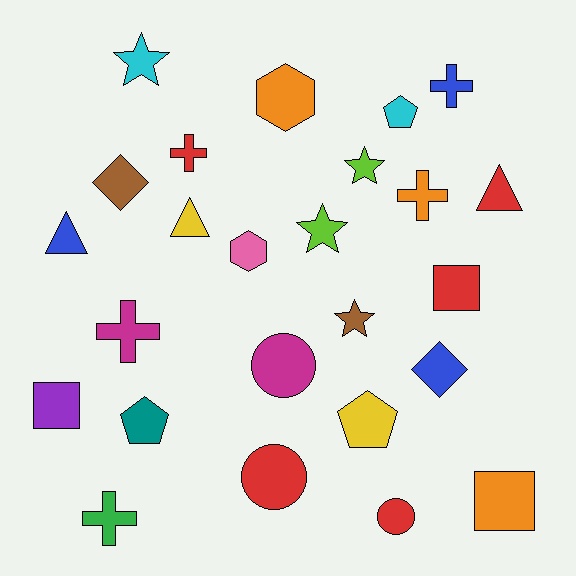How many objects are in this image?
There are 25 objects.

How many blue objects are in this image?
There are 3 blue objects.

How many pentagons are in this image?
There are 3 pentagons.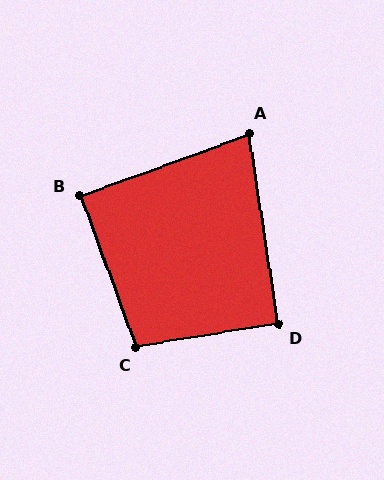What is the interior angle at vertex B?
Approximately 90 degrees (approximately right).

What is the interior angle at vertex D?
Approximately 90 degrees (approximately right).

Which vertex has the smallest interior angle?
A, at approximately 79 degrees.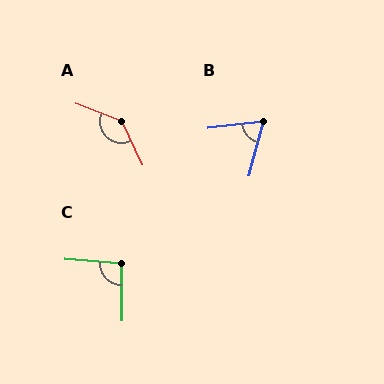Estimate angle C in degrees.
Approximately 96 degrees.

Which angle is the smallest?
B, at approximately 68 degrees.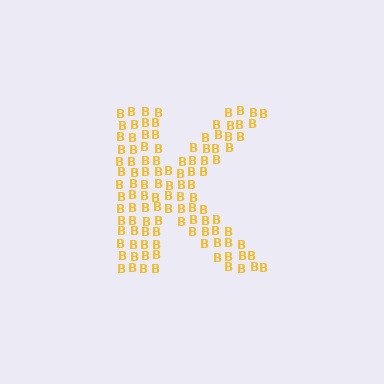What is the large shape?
The large shape is the letter K.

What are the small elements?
The small elements are letter B's.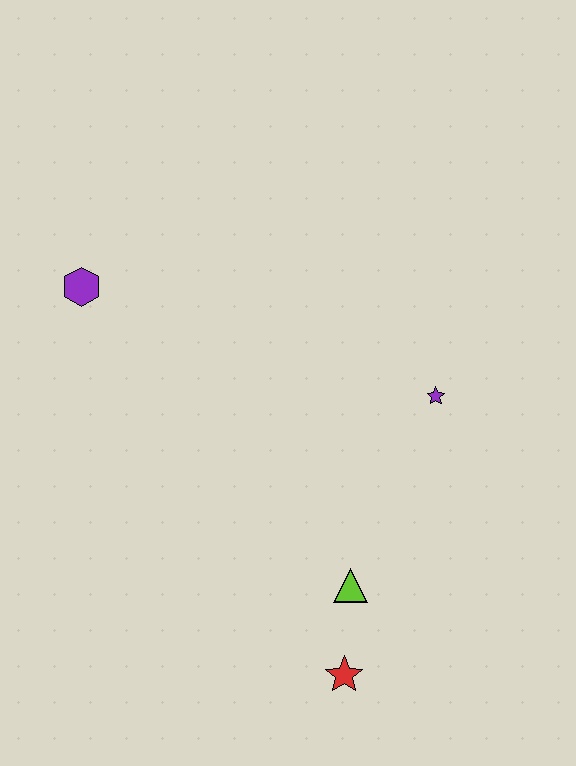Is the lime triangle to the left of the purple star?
Yes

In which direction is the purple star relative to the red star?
The purple star is above the red star.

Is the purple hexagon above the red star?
Yes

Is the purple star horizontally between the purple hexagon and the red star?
No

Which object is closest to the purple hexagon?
The purple star is closest to the purple hexagon.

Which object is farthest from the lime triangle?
The purple hexagon is farthest from the lime triangle.